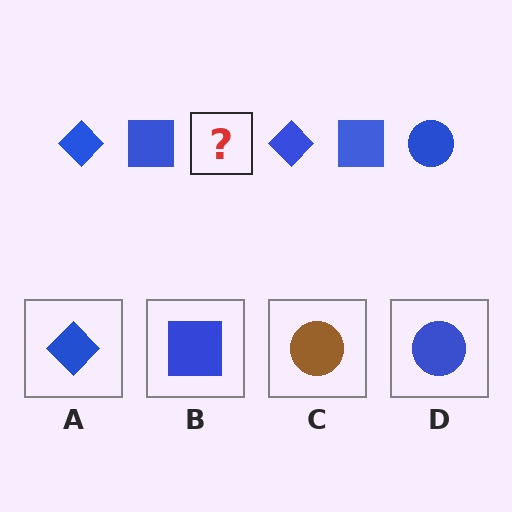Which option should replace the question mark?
Option D.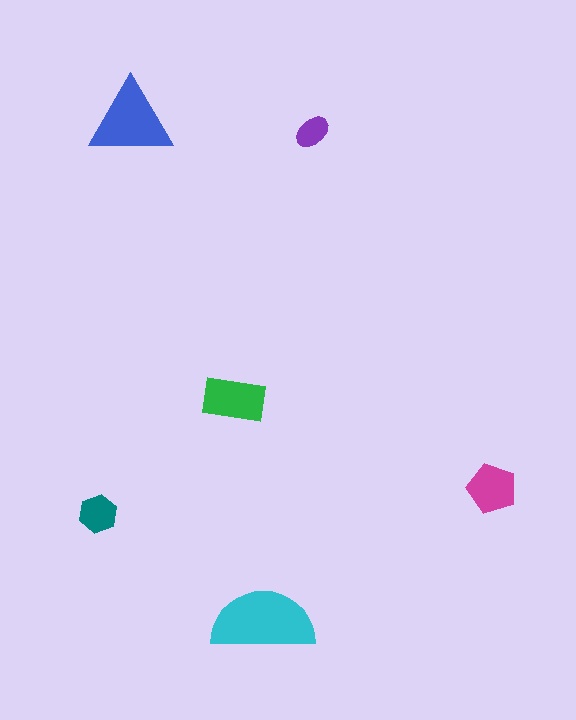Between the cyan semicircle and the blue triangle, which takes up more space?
The cyan semicircle.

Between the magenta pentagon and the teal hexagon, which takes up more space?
The magenta pentagon.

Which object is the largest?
The cyan semicircle.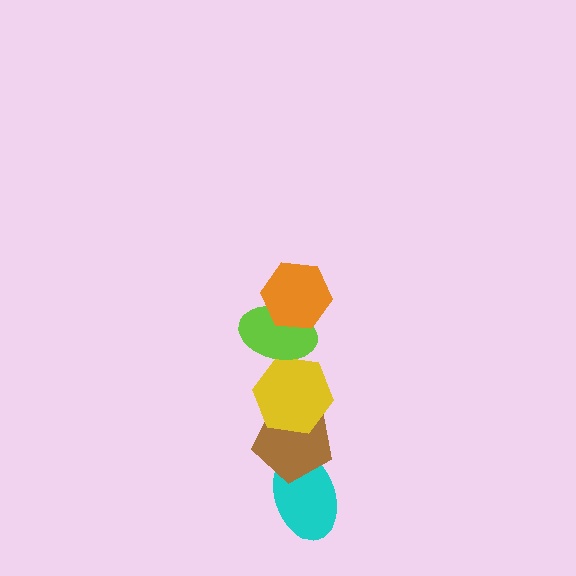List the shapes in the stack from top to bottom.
From top to bottom: the orange hexagon, the lime ellipse, the yellow hexagon, the brown pentagon, the cyan ellipse.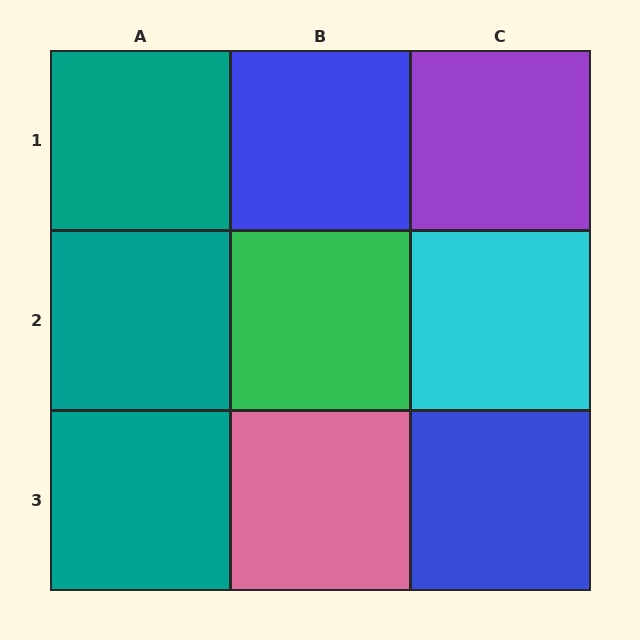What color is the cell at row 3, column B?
Pink.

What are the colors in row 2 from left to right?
Teal, green, cyan.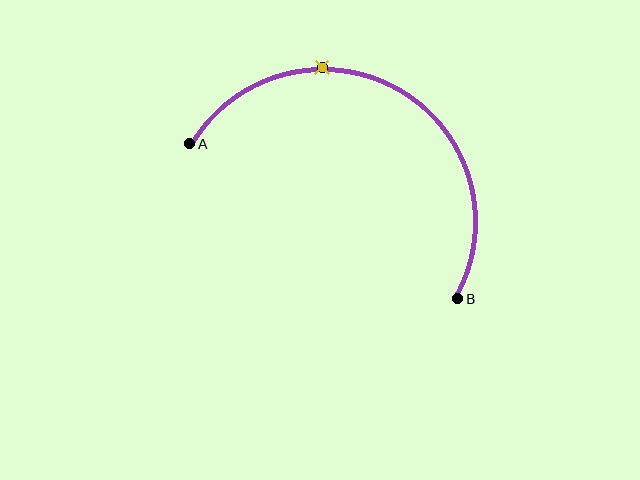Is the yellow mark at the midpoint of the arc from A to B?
No. The yellow mark lies on the arc but is closer to endpoint A. The arc midpoint would be at the point on the curve equidistant along the arc from both A and B.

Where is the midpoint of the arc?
The arc midpoint is the point on the curve farthest from the straight line joining A and B. It sits above that line.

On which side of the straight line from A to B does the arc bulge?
The arc bulges above the straight line connecting A and B.